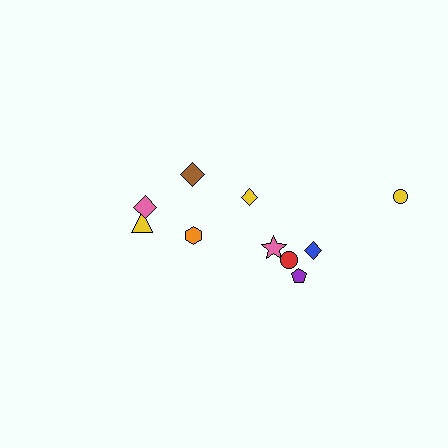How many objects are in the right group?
There are 6 objects.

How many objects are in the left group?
There are 4 objects.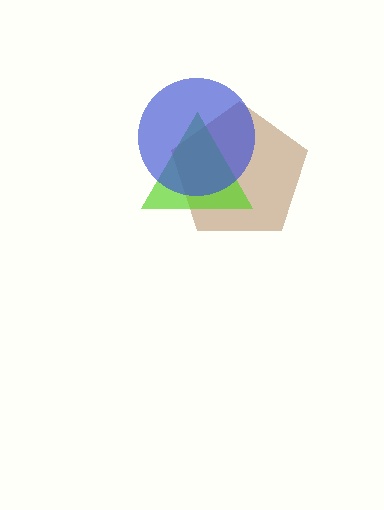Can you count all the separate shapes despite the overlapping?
Yes, there are 3 separate shapes.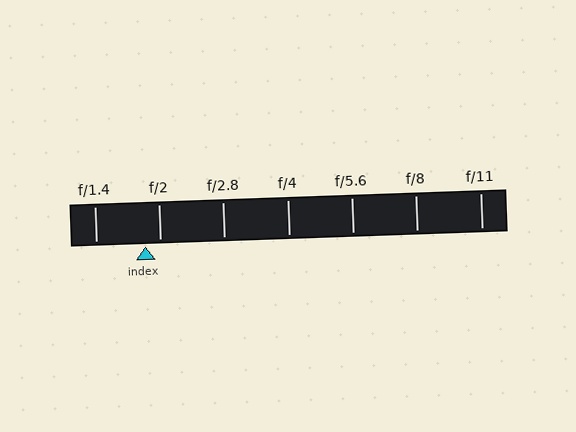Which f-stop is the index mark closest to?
The index mark is closest to f/2.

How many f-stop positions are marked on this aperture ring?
There are 7 f-stop positions marked.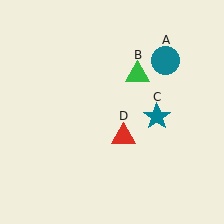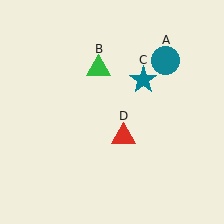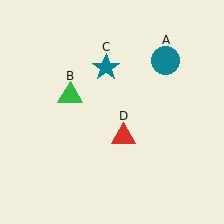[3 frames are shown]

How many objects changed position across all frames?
2 objects changed position: green triangle (object B), teal star (object C).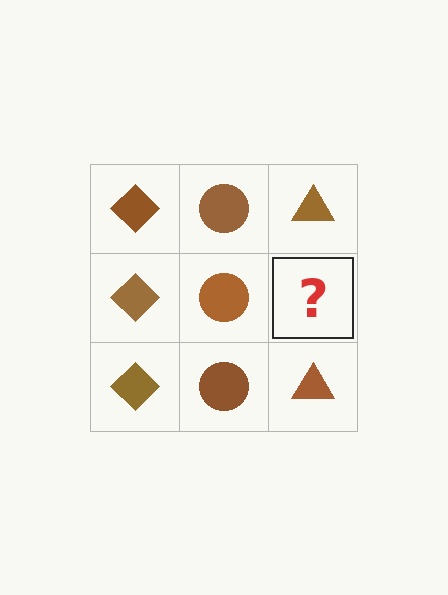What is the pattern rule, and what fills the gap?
The rule is that each column has a consistent shape. The gap should be filled with a brown triangle.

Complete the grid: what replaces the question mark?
The question mark should be replaced with a brown triangle.